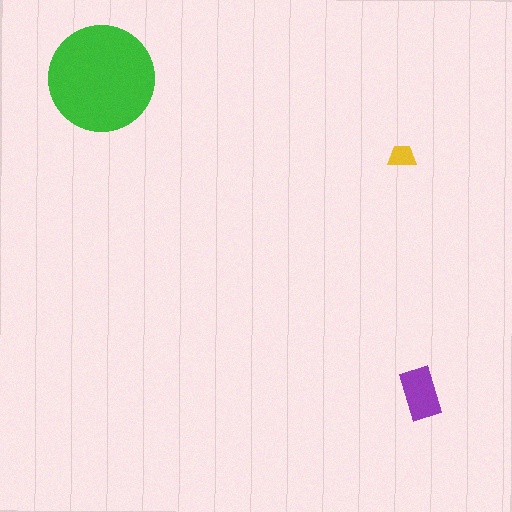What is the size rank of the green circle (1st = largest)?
1st.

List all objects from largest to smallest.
The green circle, the purple rectangle, the yellow trapezoid.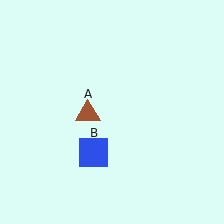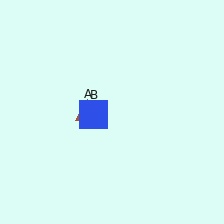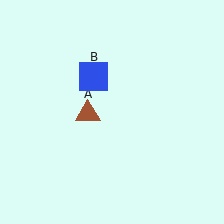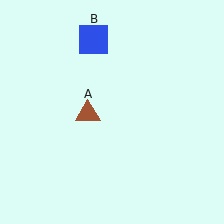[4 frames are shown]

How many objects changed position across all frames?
1 object changed position: blue square (object B).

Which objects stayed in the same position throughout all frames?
Brown triangle (object A) remained stationary.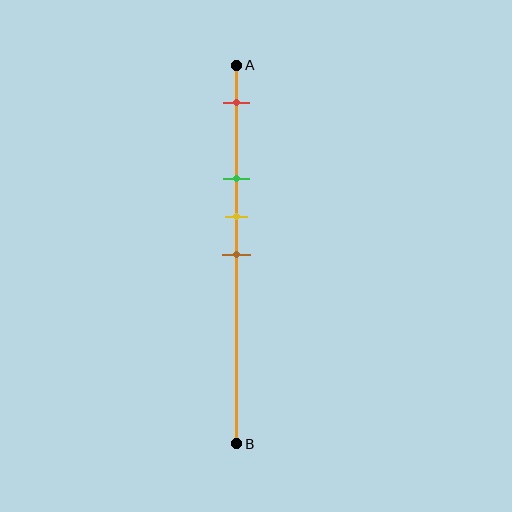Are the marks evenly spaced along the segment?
No, the marks are not evenly spaced.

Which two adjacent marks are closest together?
The yellow and brown marks are the closest adjacent pair.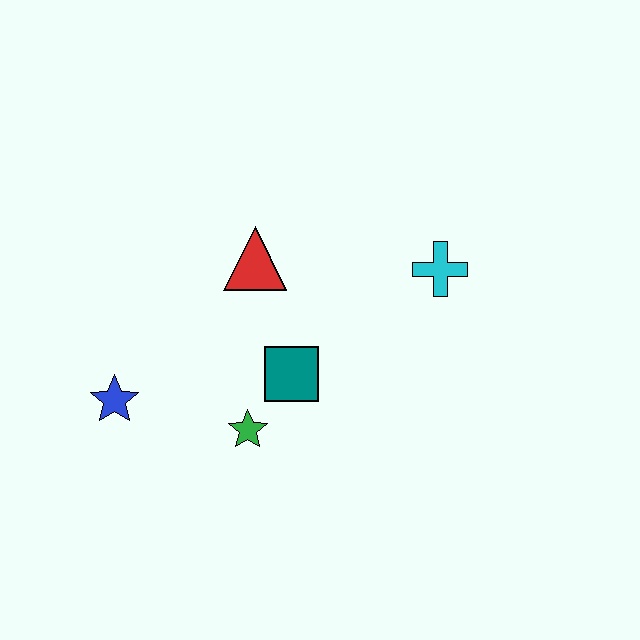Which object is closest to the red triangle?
The teal square is closest to the red triangle.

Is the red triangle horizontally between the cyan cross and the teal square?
No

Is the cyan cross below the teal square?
No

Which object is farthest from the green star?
The cyan cross is farthest from the green star.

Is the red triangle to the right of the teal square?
No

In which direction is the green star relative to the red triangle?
The green star is below the red triangle.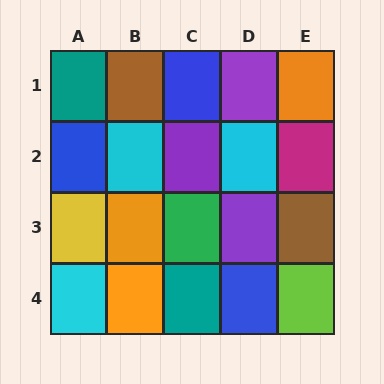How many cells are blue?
3 cells are blue.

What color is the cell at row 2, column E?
Magenta.